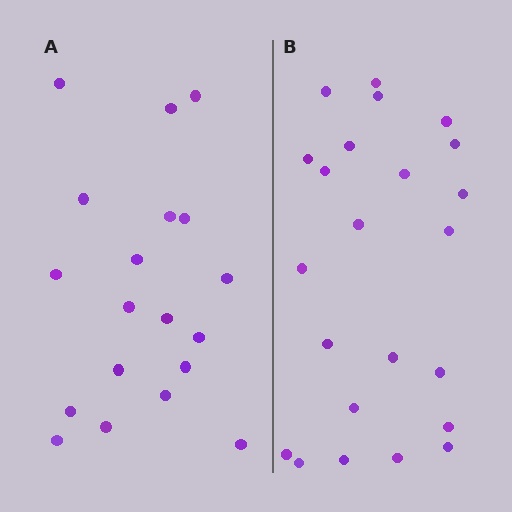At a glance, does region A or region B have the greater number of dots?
Region B (the right region) has more dots.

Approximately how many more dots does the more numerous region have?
Region B has about 4 more dots than region A.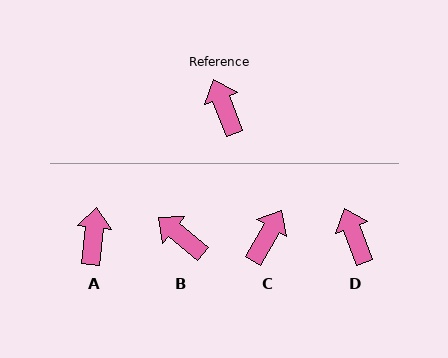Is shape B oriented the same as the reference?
No, it is off by about 30 degrees.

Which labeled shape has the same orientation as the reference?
D.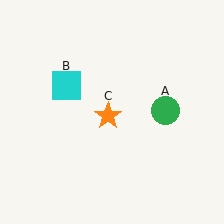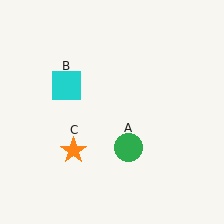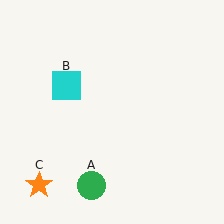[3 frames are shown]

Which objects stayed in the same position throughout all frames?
Cyan square (object B) remained stationary.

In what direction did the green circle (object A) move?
The green circle (object A) moved down and to the left.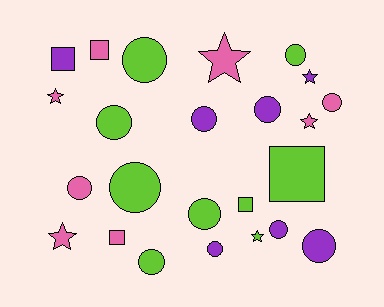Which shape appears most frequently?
Circle, with 13 objects.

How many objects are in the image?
There are 24 objects.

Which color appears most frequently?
Lime, with 9 objects.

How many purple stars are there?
There is 1 purple star.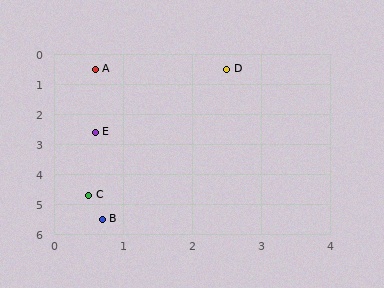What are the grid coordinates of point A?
Point A is at approximately (0.6, 0.5).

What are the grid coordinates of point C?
Point C is at approximately (0.5, 4.7).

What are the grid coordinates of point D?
Point D is at approximately (2.5, 0.5).